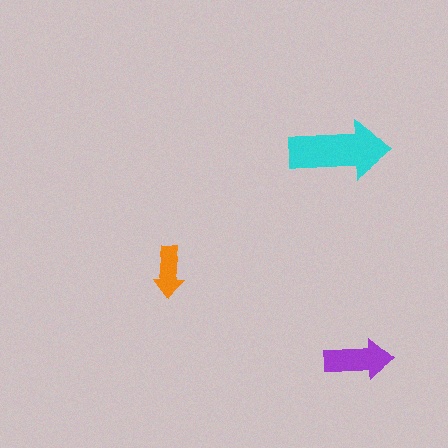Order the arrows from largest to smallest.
the cyan one, the purple one, the orange one.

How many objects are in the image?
There are 3 objects in the image.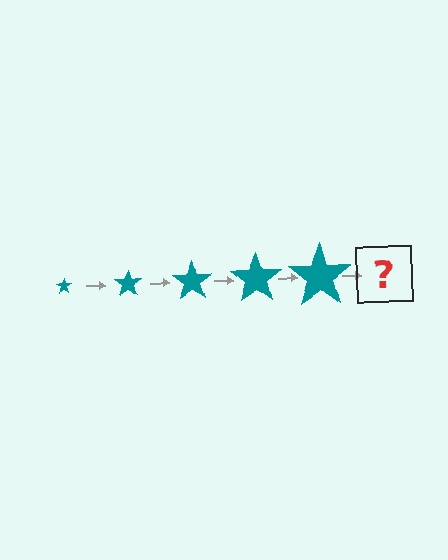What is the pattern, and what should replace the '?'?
The pattern is that the star gets progressively larger each step. The '?' should be a teal star, larger than the previous one.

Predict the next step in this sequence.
The next step is a teal star, larger than the previous one.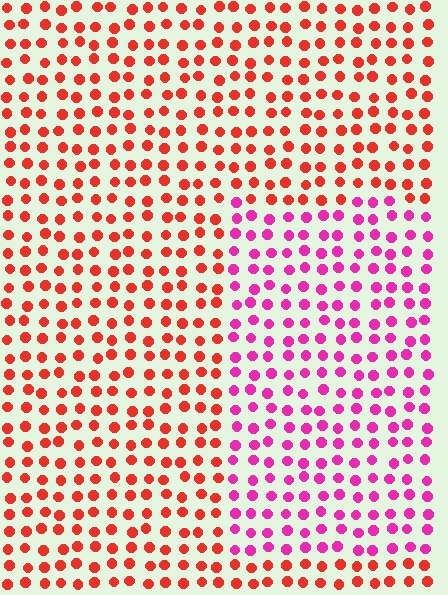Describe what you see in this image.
The image is filled with small red elements in a uniform arrangement. A rectangle-shaped region is visible where the elements are tinted to a slightly different hue, forming a subtle color boundary.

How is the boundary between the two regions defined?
The boundary is defined purely by a slight shift in hue (about 45 degrees). Spacing, size, and orientation are identical on both sides.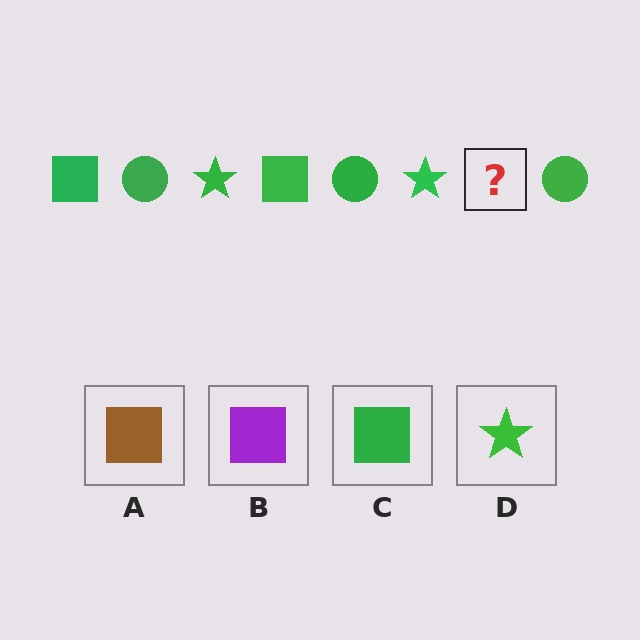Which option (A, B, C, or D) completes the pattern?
C.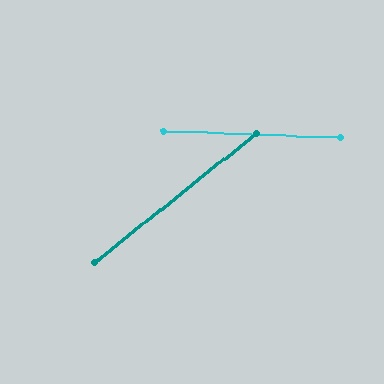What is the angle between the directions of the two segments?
Approximately 41 degrees.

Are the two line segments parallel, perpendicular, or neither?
Neither parallel nor perpendicular — they differ by about 41°.